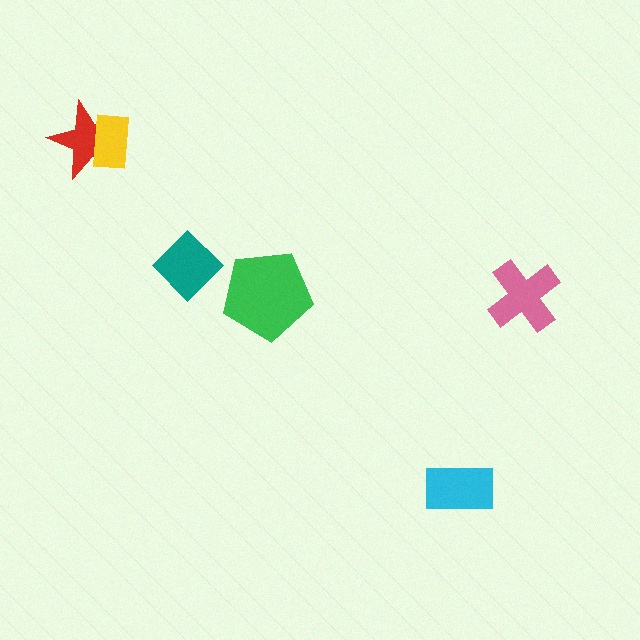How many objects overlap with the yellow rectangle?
1 object overlaps with the yellow rectangle.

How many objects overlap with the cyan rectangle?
0 objects overlap with the cyan rectangle.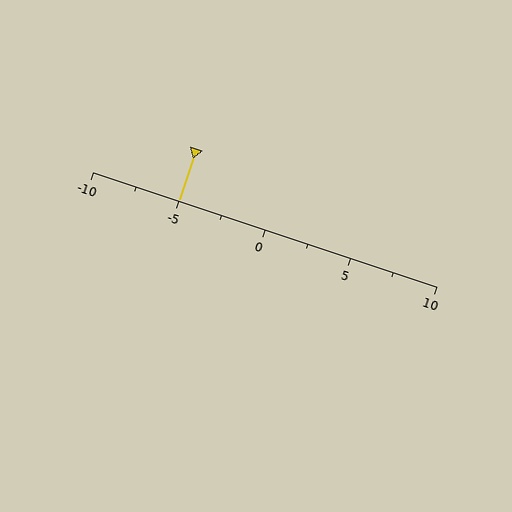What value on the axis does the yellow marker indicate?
The marker indicates approximately -5.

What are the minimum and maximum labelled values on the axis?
The axis runs from -10 to 10.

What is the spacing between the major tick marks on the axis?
The major ticks are spaced 5 apart.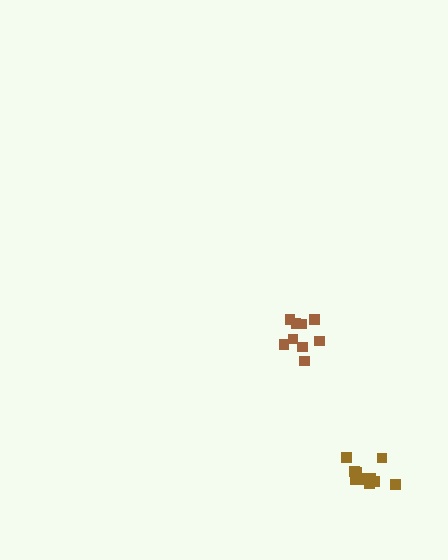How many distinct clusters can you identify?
There are 2 distinct clusters.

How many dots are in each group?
Group 1: 9 dots, Group 2: 11 dots (20 total).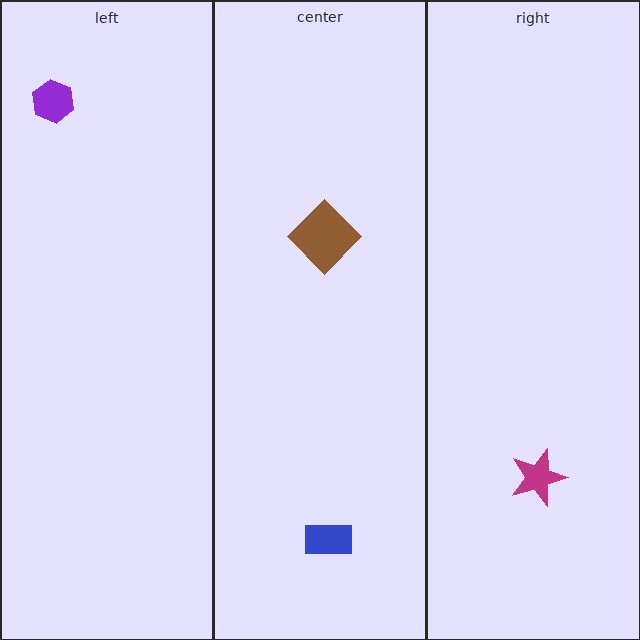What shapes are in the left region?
The purple hexagon.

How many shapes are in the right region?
1.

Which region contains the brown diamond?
The center region.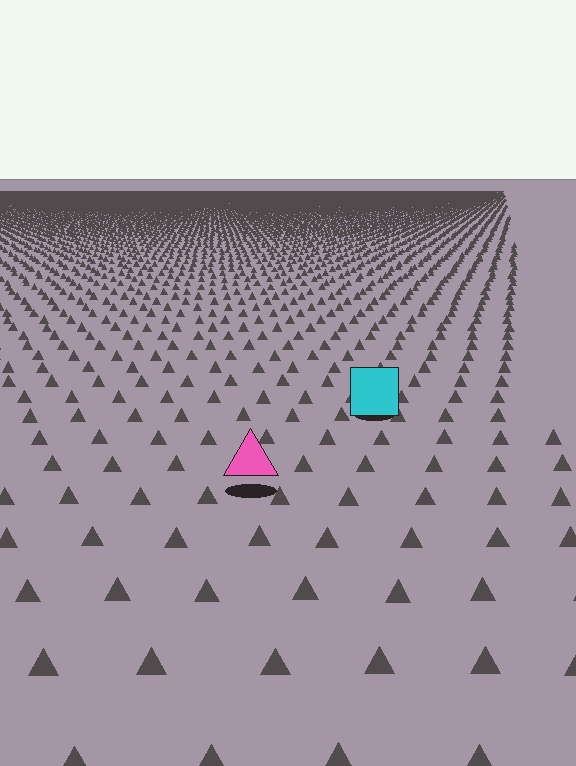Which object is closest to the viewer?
The pink triangle is closest. The texture marks near it are larger and more spread out.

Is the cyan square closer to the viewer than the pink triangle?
No. The pink triangle is closer — you can tell from the texture gradient: the ground texture is coarser near it.